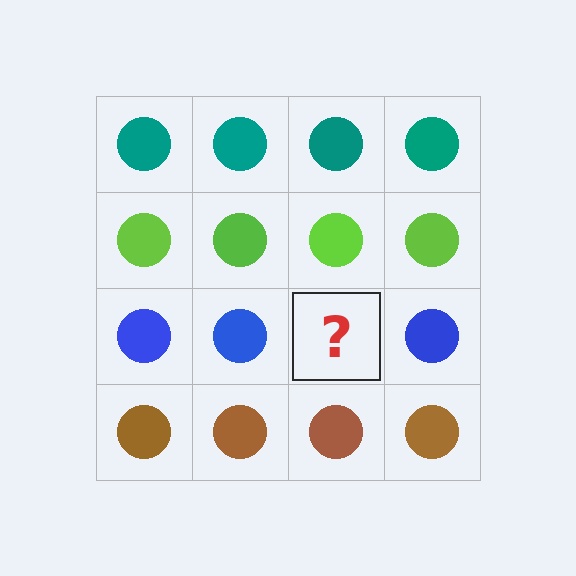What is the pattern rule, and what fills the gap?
The rule is that each row has a consistent color. The gap should be filled with a blue circle.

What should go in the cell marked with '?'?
The missing cell should contain a blue circle.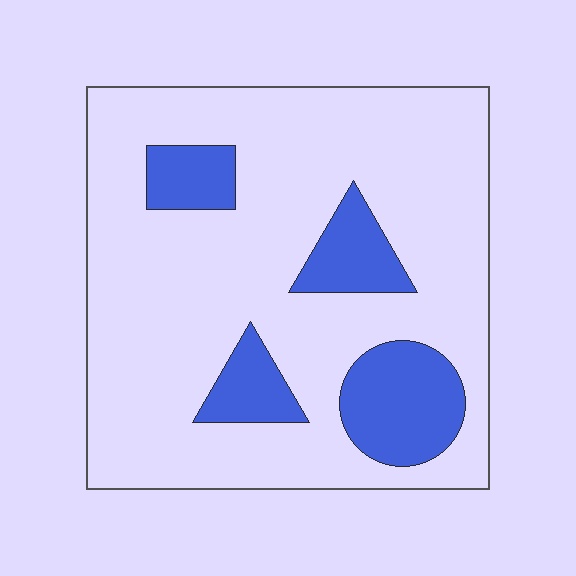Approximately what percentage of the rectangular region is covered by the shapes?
Approximately 20%.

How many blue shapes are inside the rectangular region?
4.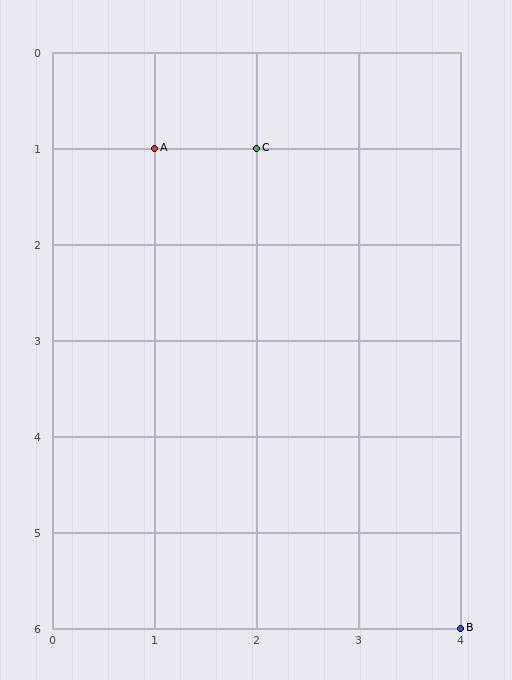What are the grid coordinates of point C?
Point C is at grid coordinates (2, 1).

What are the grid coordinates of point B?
Point B is at grid coordinates (4, 6).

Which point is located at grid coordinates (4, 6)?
Point B is at (4, 6).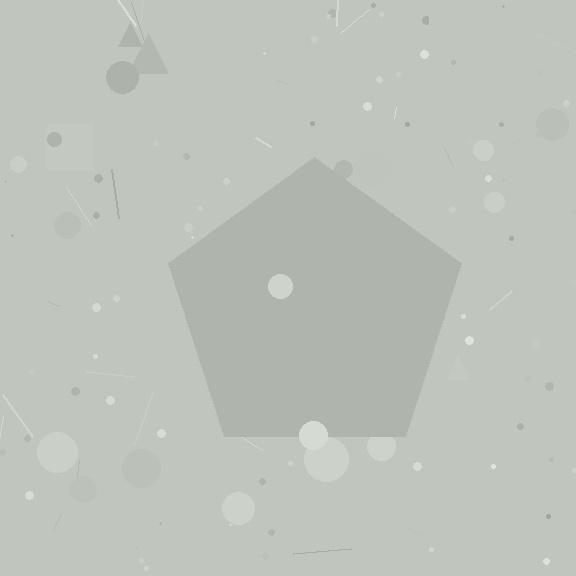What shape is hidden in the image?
A pentagon is hidden in the image.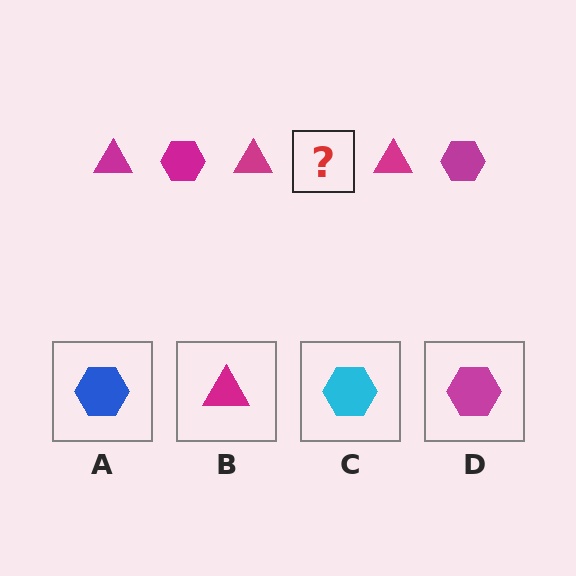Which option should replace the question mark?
Option D.